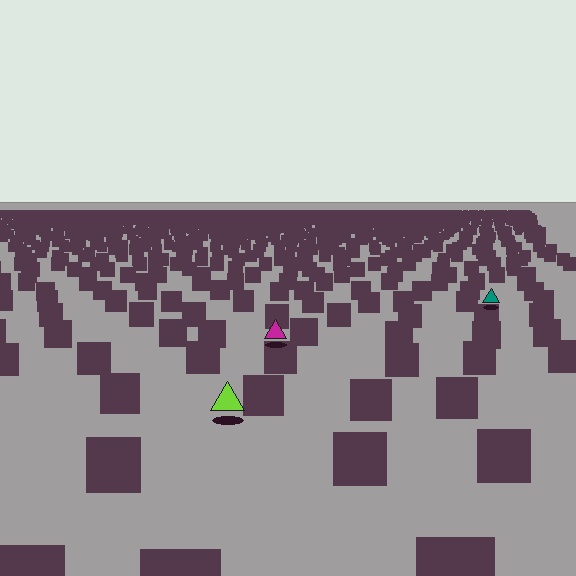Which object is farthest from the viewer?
The teal triangle is farthest from the viewer. It appears smaller and the ground texture around it is denser.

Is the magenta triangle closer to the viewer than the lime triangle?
No. The lime triangle is closer — you can tell from the texture gradient: the ground texture is coarser near it.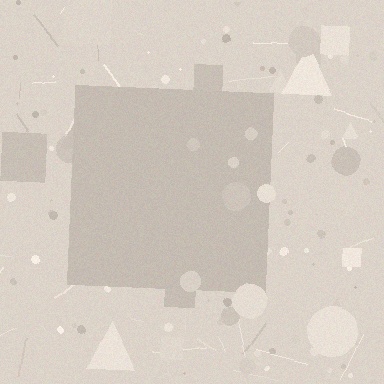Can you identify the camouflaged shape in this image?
The camouflaged shape is a square.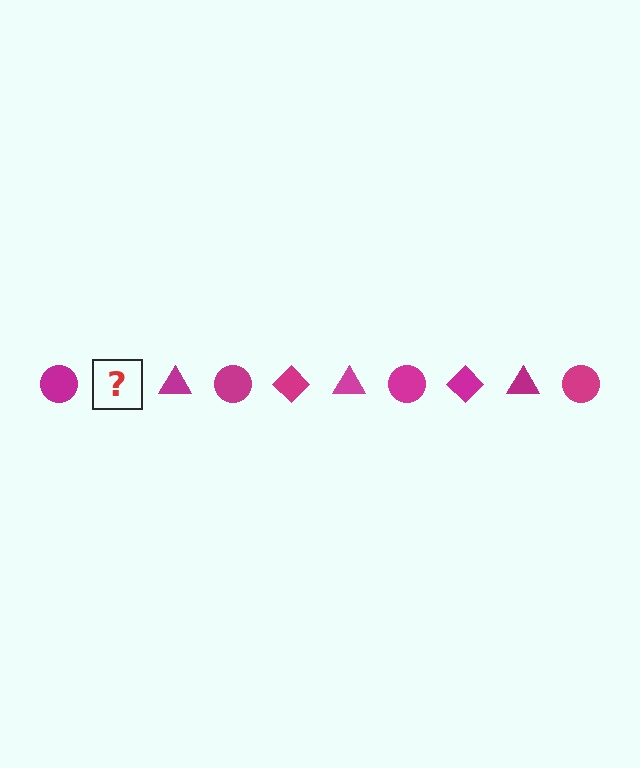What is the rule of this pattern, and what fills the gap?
The rule is that the pattern cycles through circle, diamond, triangle shapes in magenta. The gap should be filled with a magenta diamond.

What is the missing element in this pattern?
The missing element is a magenta diamond.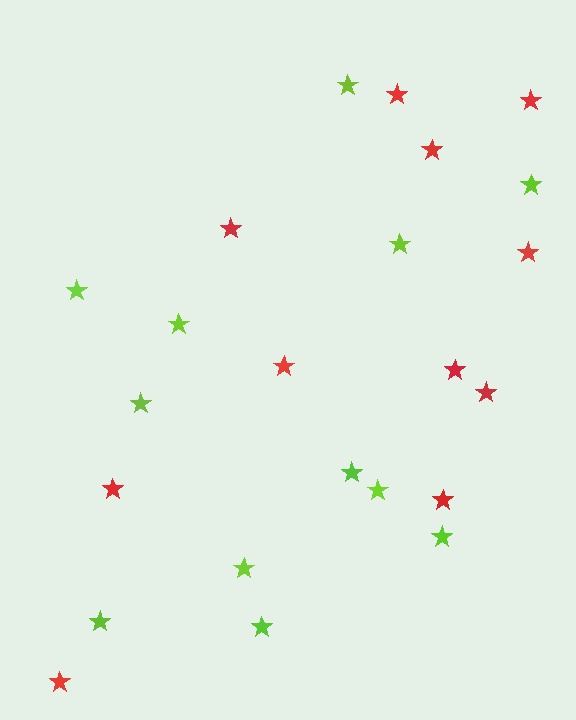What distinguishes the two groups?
There are 2 groups: one group of red stars (11) and one group of lime stars (12).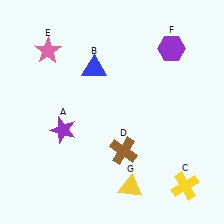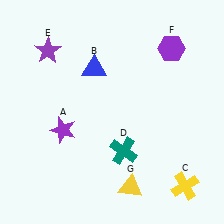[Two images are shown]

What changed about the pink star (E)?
In Image 1, E is pink. In Image 2, it changed to purple.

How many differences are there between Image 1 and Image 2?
There are 2 differences between the two images.